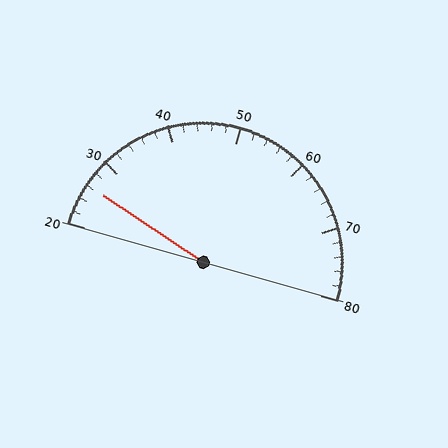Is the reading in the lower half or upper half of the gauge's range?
The reading is in the lower half of the range (20 to 80).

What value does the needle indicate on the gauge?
The needle indicates approximately 26.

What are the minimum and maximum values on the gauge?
The gauge ranges from 20 to 80.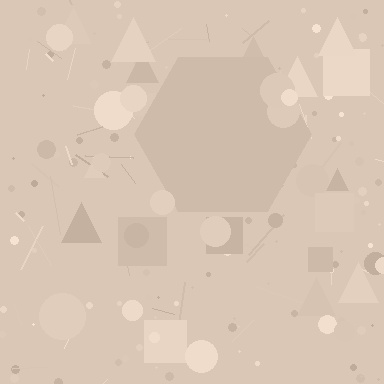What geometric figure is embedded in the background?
A hexagon is embedded in the background.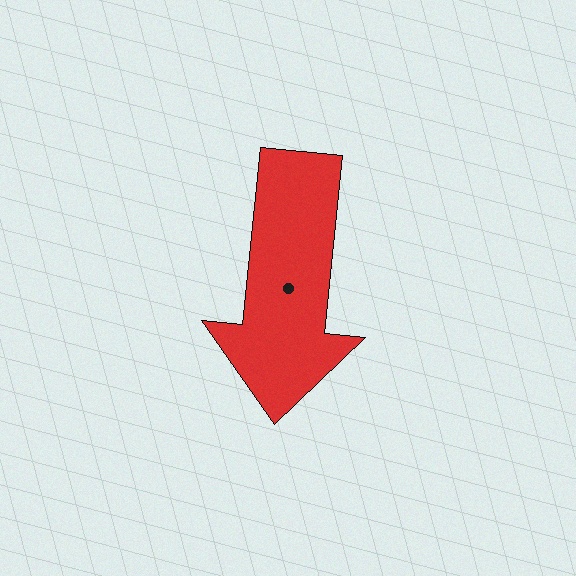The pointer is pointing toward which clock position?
Roughly 6 o'clock.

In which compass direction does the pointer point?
South.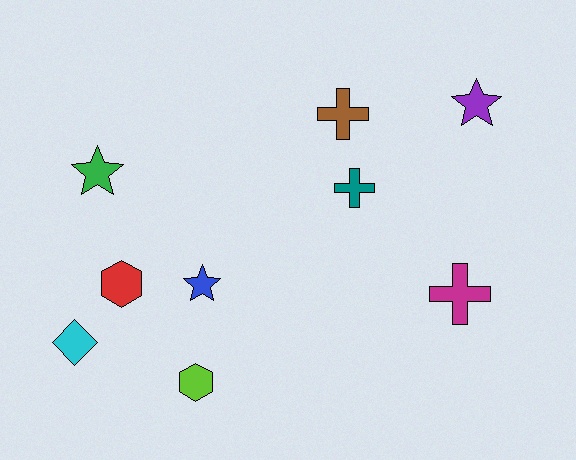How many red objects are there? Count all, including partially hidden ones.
There is 1 red object.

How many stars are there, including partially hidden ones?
There are 3 stars.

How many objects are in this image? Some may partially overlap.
There are 9 objects.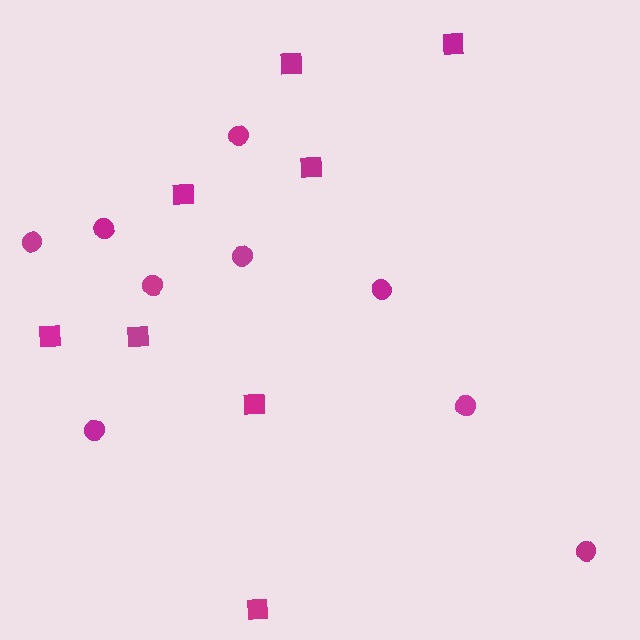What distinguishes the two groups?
There are 2 groups: one group of circles (9) and one group of squares (8).